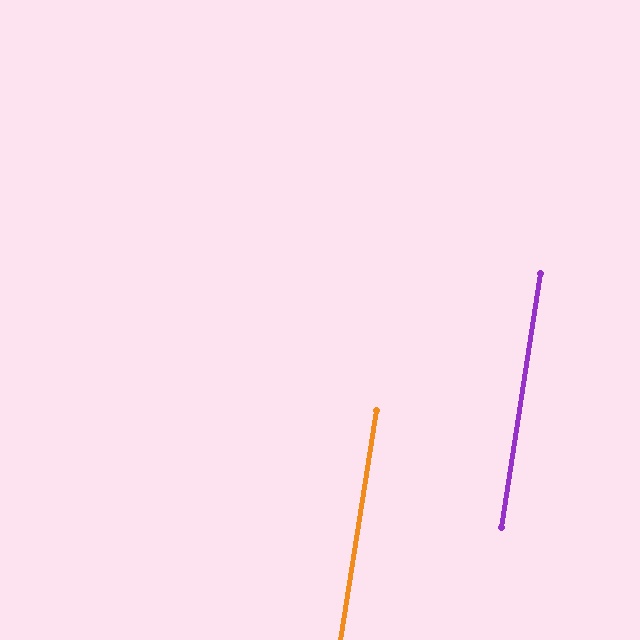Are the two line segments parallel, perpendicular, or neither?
Parallel — their directions differ by only 0.3°.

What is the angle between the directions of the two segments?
Approximately 0 degrees.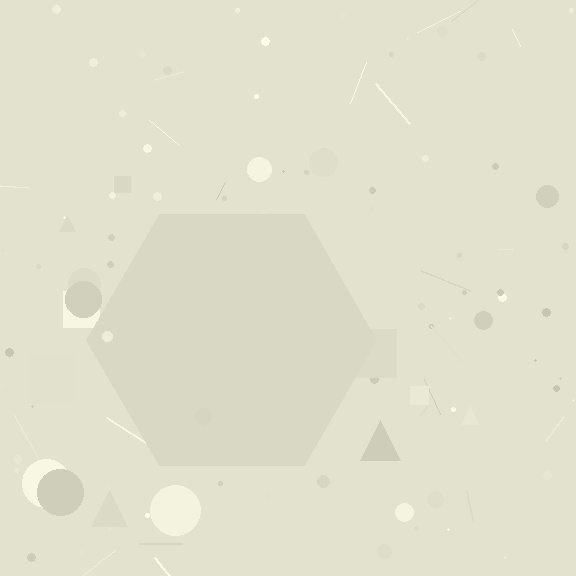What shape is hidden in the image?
A hexagon is hidden in the image.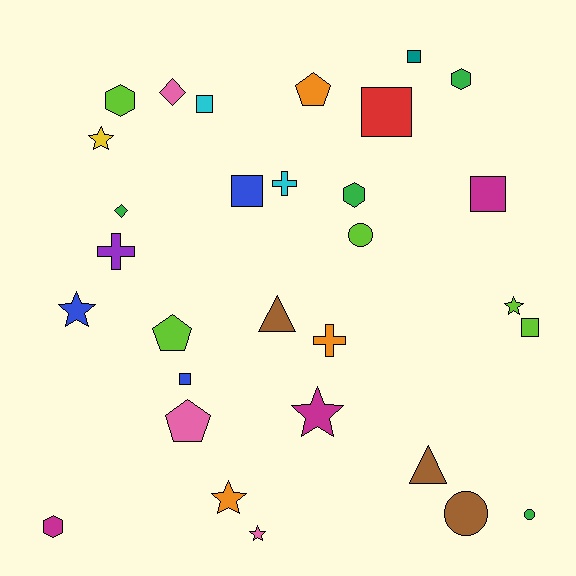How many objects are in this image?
There are 30 objects.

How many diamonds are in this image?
There are 2 diamonds.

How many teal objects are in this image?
There is 1 teal object.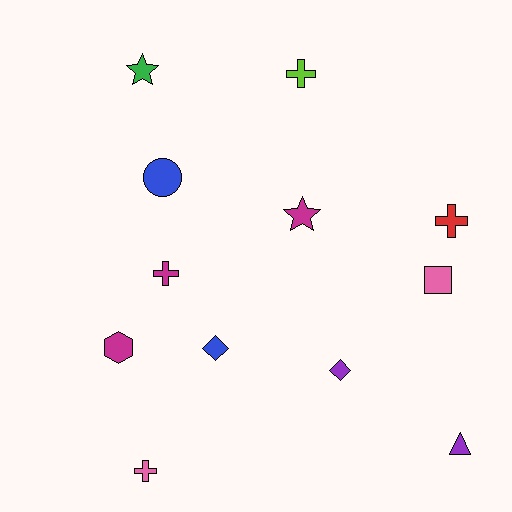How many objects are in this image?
There are 12 objects.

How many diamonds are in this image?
There are 2 diamonds.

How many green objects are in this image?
There is 1 green object.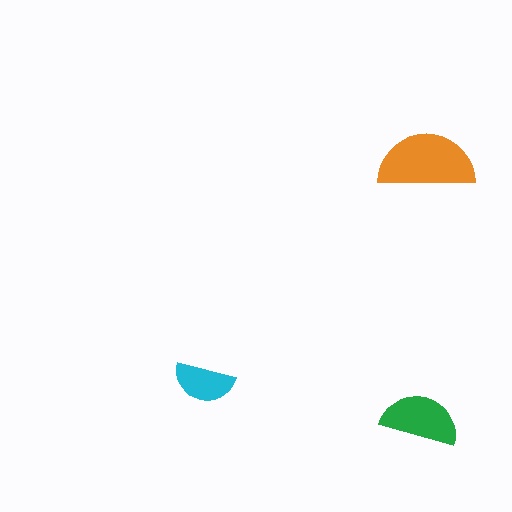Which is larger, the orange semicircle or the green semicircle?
The orange one.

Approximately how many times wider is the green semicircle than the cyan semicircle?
About 1.5 times wider.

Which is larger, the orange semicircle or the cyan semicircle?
The orange one.